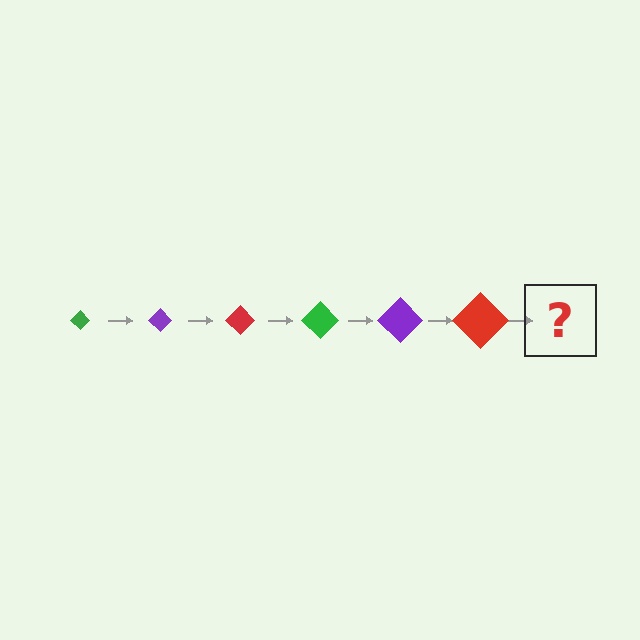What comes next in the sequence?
The next element should be a green diamond, larger than the previous one.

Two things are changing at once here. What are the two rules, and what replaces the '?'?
The two rules are that the diamond grows larger each step and the color cycles through green, purple, and red. The '?' should be a green diamond, larger than the previous one.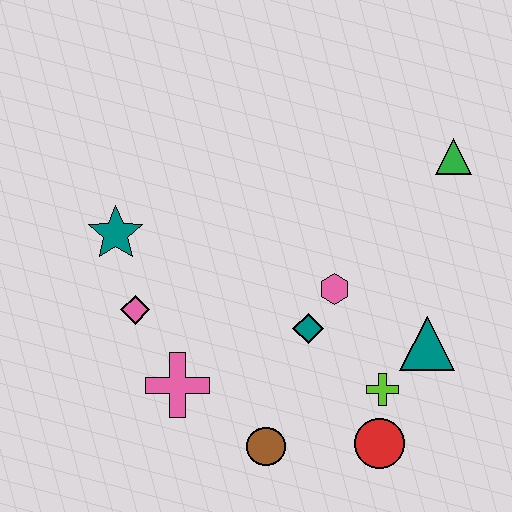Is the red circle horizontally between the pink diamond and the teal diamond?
No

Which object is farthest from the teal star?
The green triangle is farthest from the teal star.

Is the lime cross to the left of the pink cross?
No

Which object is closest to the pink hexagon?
The teal diamond is closest to the pink hexagon.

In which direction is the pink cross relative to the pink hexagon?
The pink cross is to the left of the pink hexagon.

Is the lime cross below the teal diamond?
Yes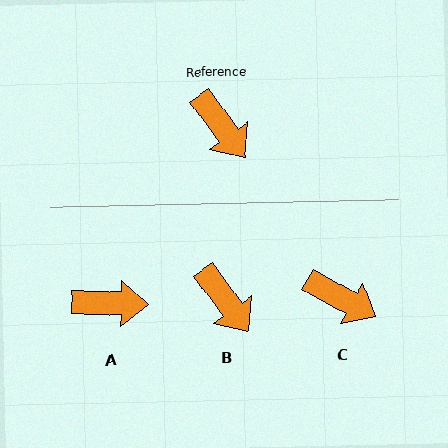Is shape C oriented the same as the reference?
No, it is off by about 25 degrees.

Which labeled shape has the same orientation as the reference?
B.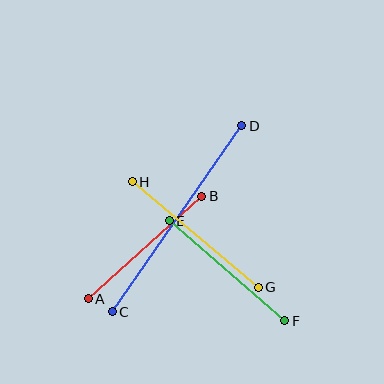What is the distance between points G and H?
The distance is approximately 164 pixels.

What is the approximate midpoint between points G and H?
The midpoint is at approximately (195, 235) pixels.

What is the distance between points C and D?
The distance is approximately 227 pixels.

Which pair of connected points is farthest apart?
Points C and D are farthest apart.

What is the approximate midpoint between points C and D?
The midpoint is at approximately (177, 219) pixels.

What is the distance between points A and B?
The distance is approximately 153 pixels.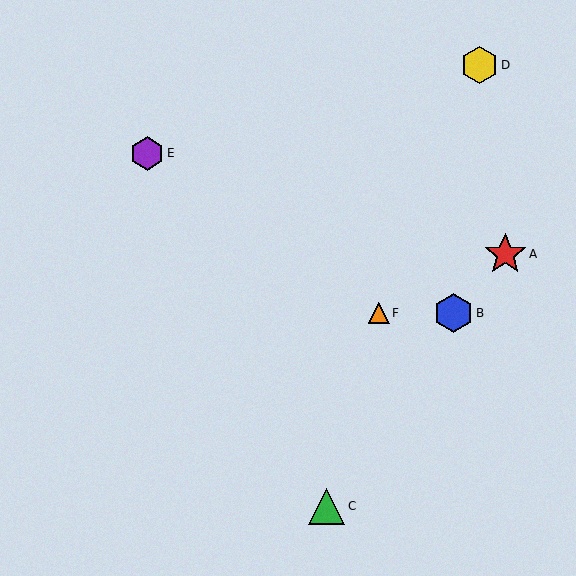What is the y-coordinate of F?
Object F is at y≈313.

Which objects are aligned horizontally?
Objects B, F are aligned horizontally.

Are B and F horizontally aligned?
Yes, both are at y≈313.